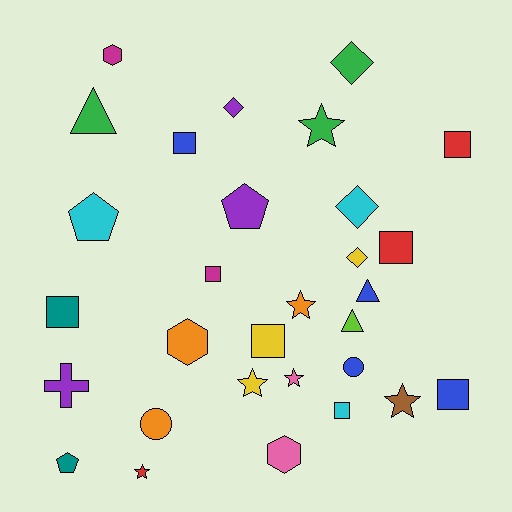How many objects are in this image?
There are 30 objects.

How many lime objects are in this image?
There is 1 lime object.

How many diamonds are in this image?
There are 4 diamonds.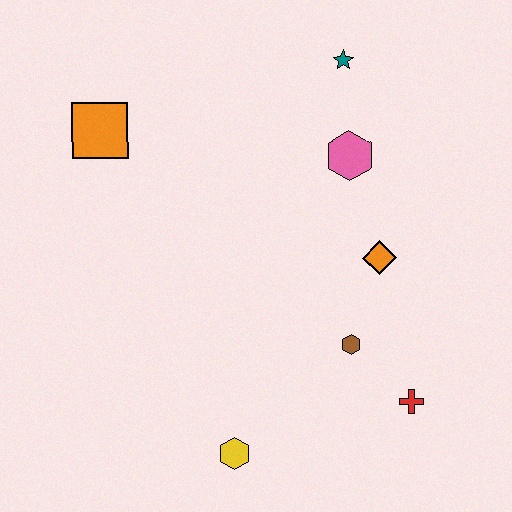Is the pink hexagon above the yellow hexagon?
Yes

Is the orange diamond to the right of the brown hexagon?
Yes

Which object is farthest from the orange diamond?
The orange square is farthest from the orange diamond.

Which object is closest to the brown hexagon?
The red cross is closest to the brown hexagon.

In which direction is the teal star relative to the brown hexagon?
The teal star is above the brown hexagon.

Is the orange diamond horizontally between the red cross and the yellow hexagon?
Yes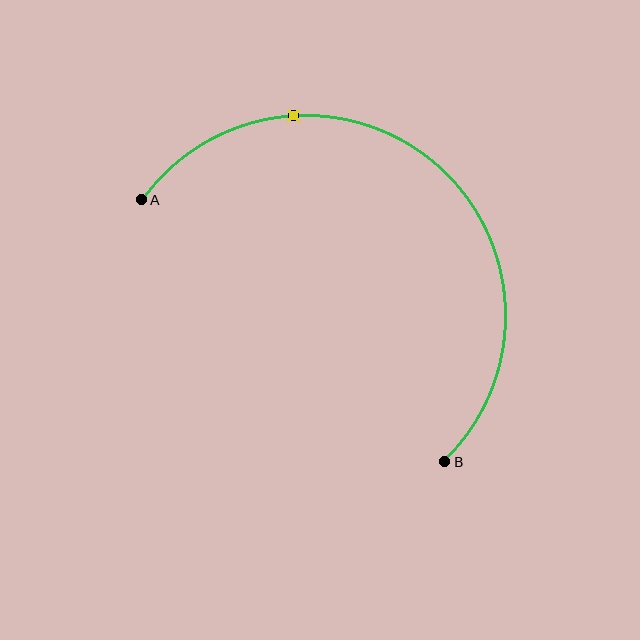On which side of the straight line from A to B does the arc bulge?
The arc bulges above and to the right of the straight line connecting A and B.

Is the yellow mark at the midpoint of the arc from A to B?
No. The yellow mark lies on the arc but is closer to endpoint A. The arc midpoint would be at the point on the curve equidistant along the arc from both A and B.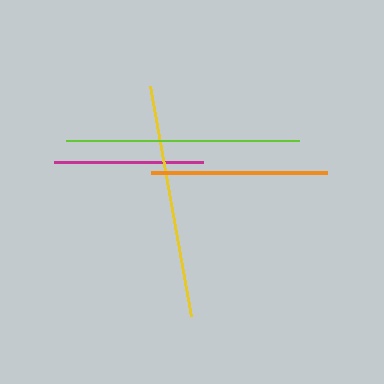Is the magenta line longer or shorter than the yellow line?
The yellow line is longer than the magenta line.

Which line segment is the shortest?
The magenta line is the shortest at approximately 149 pixels.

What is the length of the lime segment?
The lime segment is approximately 233 pixels long.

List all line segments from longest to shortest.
From longest to shortest: yellow, lime, orange, magenta.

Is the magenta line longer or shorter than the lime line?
The lime line is longer than the magenta line.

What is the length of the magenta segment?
The magenta segment is approximately 149 pixels long.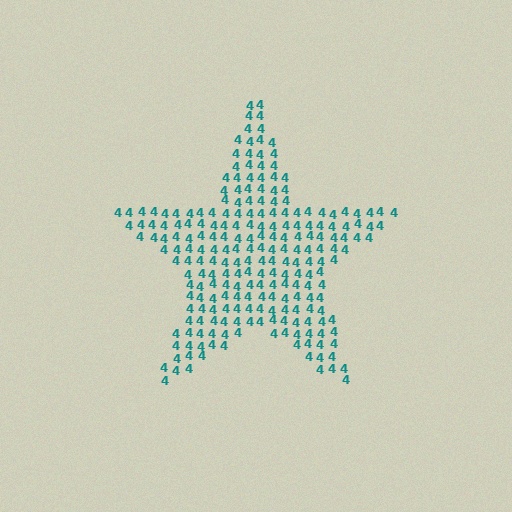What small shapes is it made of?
It is made of small digit 4's.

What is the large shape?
The large shape is a star.